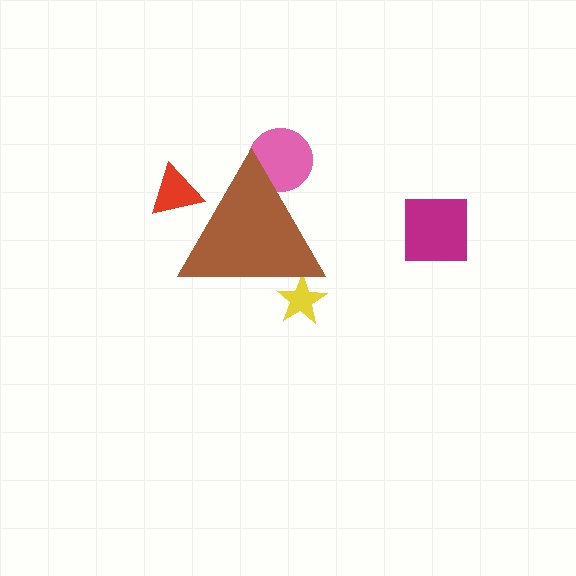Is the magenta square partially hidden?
No, the magenta square is fully visible.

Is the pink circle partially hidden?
Yes, the pink circle is partially hidden behind the brown triangle.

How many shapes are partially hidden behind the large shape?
3 shapes are partially hidden.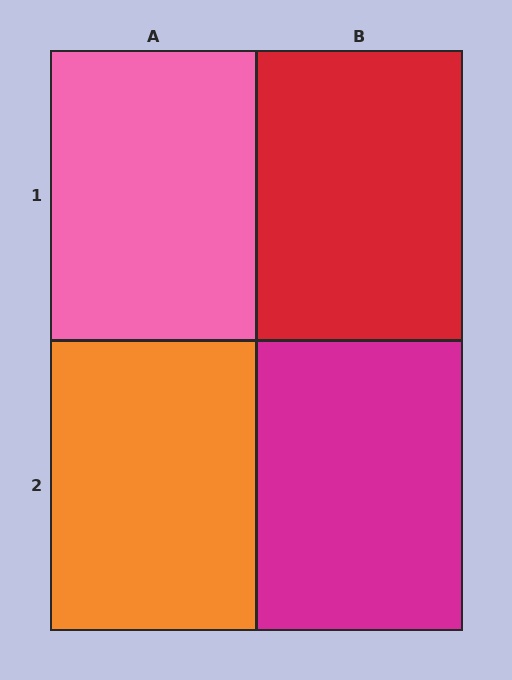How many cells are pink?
1 cell is pink.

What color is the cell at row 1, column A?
Pink.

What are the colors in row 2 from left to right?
Orange, magenta.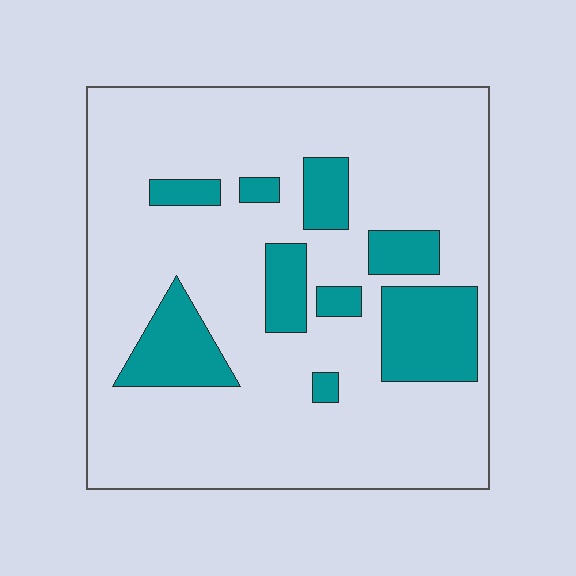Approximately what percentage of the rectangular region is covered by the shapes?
Approximately 20%.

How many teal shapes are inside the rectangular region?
9.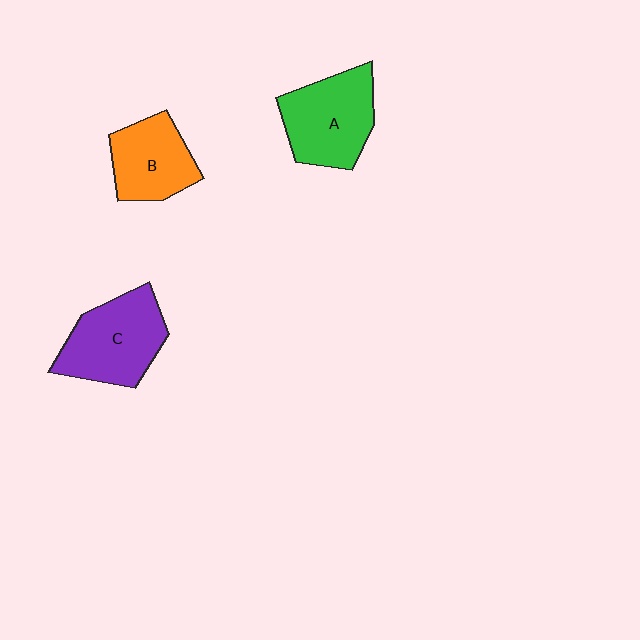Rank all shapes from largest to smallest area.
From largest to smallest: C (purple), A (green), B (orange).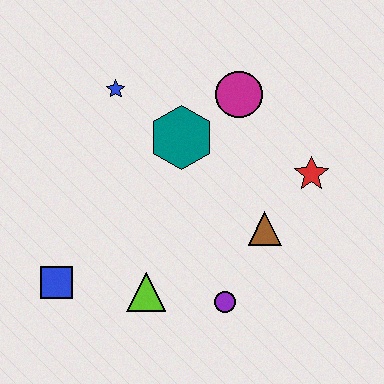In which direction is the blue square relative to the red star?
The blue square is to the left of the red star.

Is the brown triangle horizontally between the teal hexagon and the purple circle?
No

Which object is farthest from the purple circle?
The blue star is farthest from the purple circle.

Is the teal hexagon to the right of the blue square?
Yes